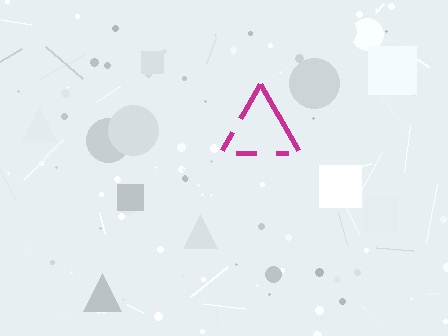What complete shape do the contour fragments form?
The contour fragments form a triangle.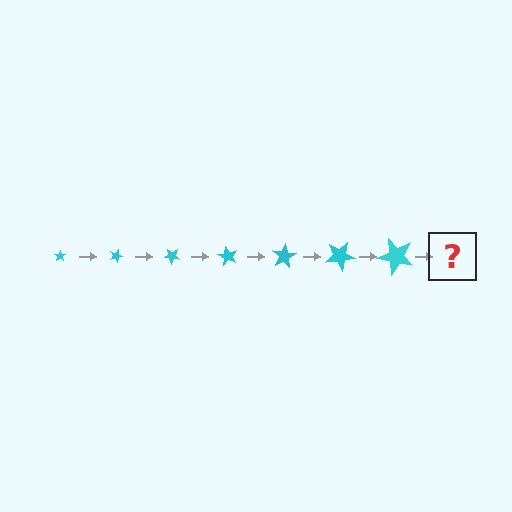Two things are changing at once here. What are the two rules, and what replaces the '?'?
The two rules are that the star grows larger each step and it rotates 20 degrees each step. The '?' should be a star, larger than the previous one and rotated 140 degrees from the start.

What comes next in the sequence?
The next element should be a star, larger than the previous one and rotated 140 degrees from the start.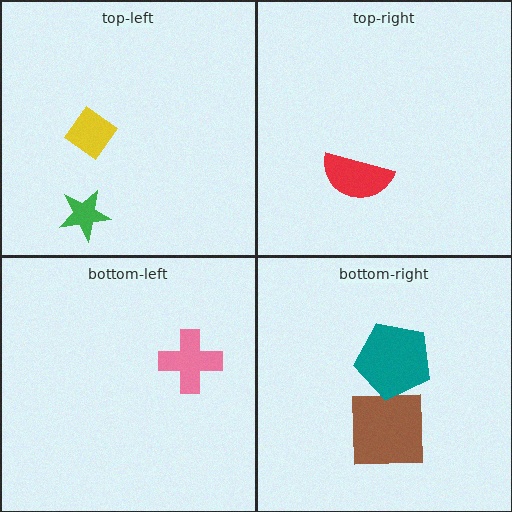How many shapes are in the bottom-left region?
1.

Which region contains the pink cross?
The bottom-left region.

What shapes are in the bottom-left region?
The pink cross.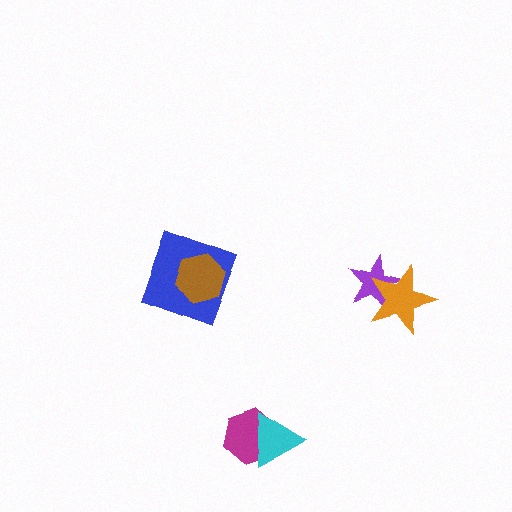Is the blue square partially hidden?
Yes, it is partially covered by another shape.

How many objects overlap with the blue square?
1 object overlaps with the blue square.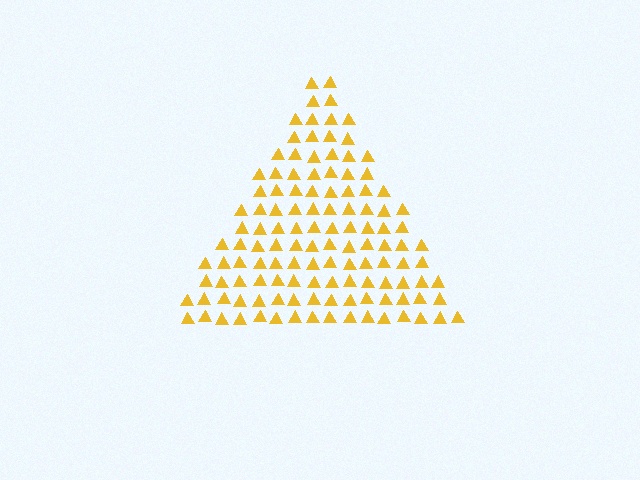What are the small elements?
The small elements are triangles.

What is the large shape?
The large shape is a triangle.